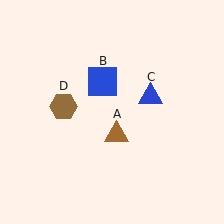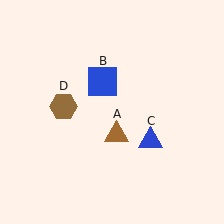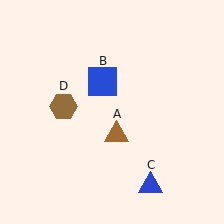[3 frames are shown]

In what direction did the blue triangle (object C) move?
The blue triangle (object C) moved down.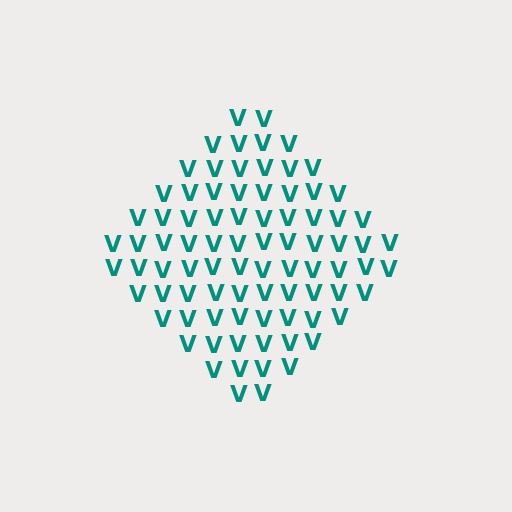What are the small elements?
The small elements are letter V's.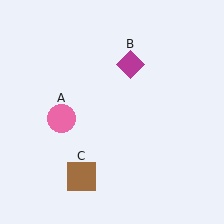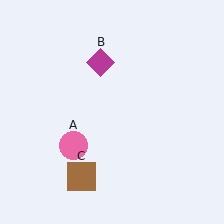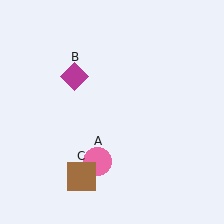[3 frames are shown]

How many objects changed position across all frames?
2 objects changed position: pink circle (object A), magenta diamond (object B).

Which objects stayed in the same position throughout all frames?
Brown square (object C) remained stationary.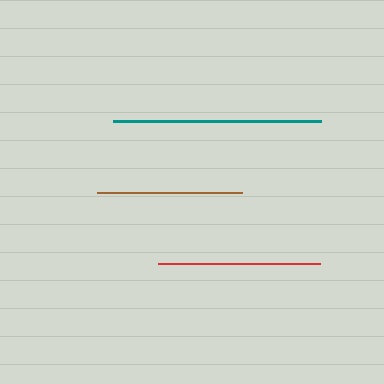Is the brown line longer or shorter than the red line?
The red line is longer than the brown line.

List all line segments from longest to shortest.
From longest to shortest: teal, red, brown.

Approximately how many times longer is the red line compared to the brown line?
The red line is approximately 1.1 times the length of the brown line.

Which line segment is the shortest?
The brown line is the shortest at approximately 146 pixels.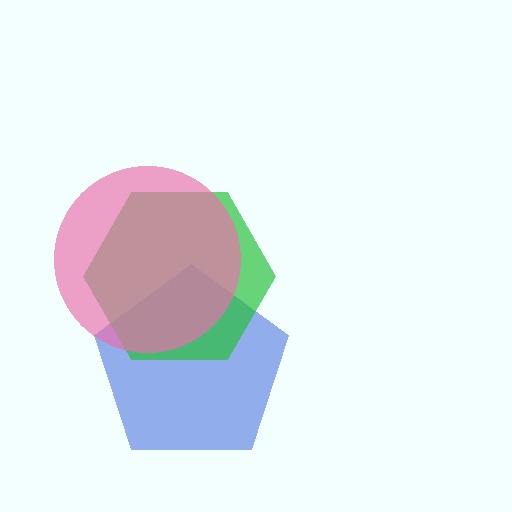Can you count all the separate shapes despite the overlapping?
Yes, there are 3 separate shapes.